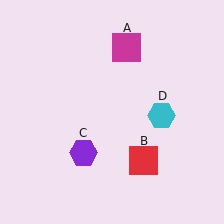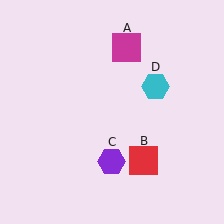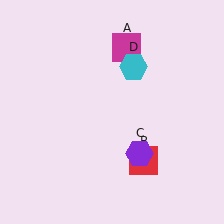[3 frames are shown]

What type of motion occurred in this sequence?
The purple hexagon (object C), cyan hexagon (object D) rotated counterclockwise around the center of the scene.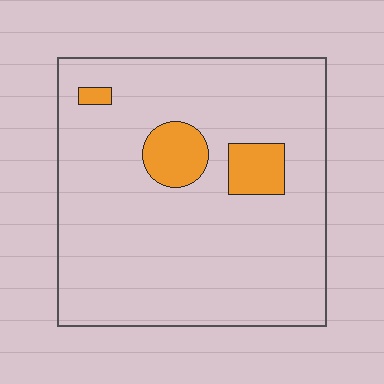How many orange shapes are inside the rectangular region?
3.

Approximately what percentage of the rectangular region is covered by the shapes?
Approximately 10%.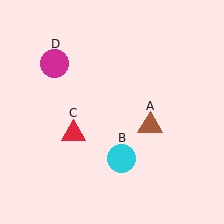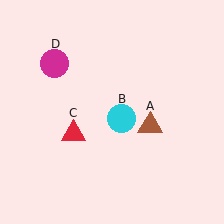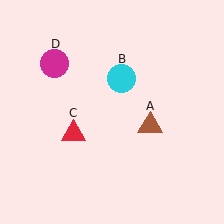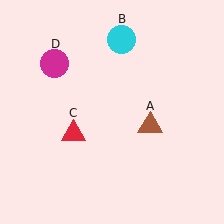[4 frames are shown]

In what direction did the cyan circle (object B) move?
The cyan circle (object B) moved up.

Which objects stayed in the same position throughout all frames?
Brown triangle (object A) and red triangle (object C) and magenta circle (object D) remained stationary.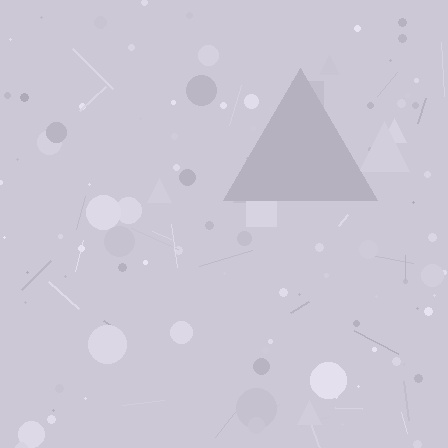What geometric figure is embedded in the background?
A triangle is embedded in the background.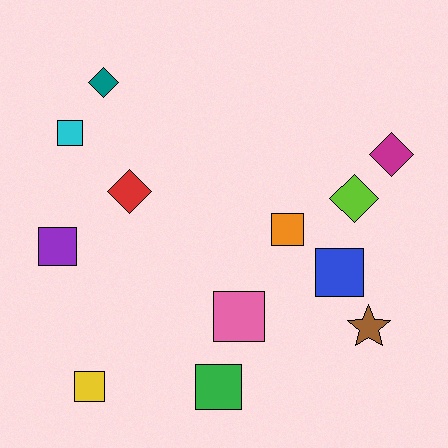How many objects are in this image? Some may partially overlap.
There are 12 objects.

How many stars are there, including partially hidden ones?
There is 1 star.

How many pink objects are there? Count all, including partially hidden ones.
There is 1 pink object.